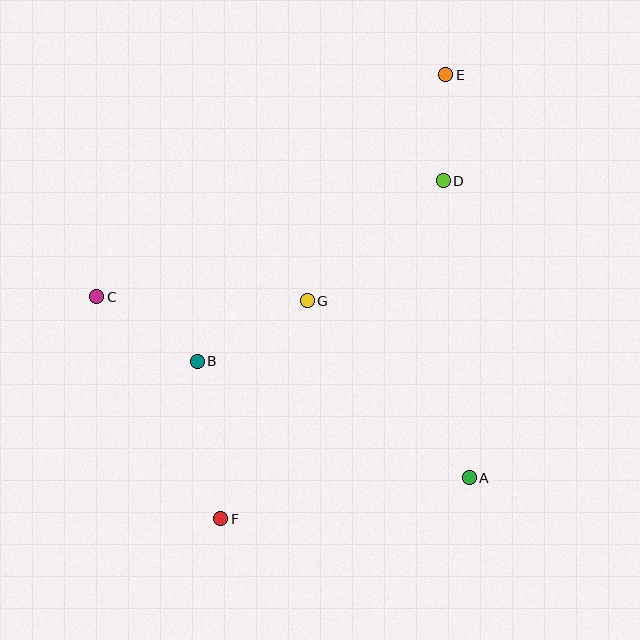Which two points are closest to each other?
Points D and E are closest to each other.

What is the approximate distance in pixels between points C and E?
The distance between C and E is approximately 414 pixels.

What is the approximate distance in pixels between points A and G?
The distance between A and G is approximately 240 pixels.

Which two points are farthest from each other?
Points E and F are farthest from each other.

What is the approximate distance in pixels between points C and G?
The distance between C and G is approximately 211 pixels.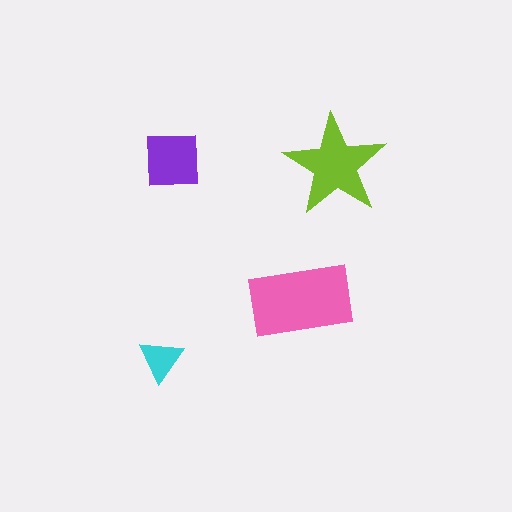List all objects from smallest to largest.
The cyan triangle, the purple square, the lime star, the pink rectangle.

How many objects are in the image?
There are 4 objects in the image.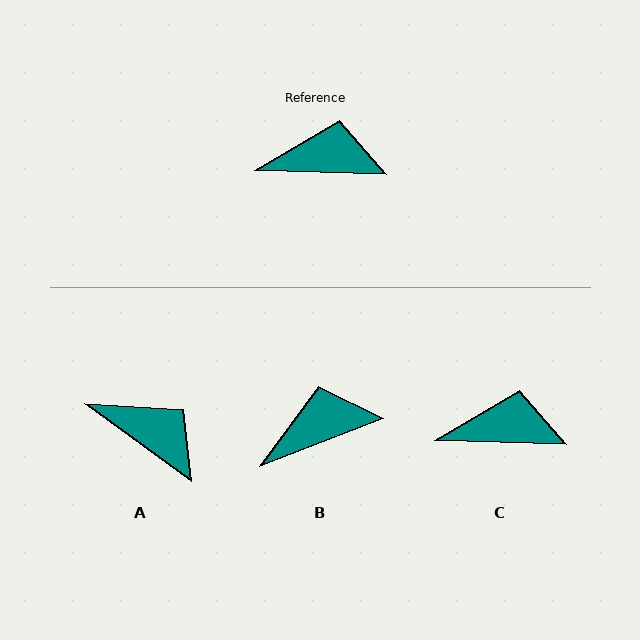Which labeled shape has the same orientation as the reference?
C.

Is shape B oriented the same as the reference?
No, it is off by about 23 degrees.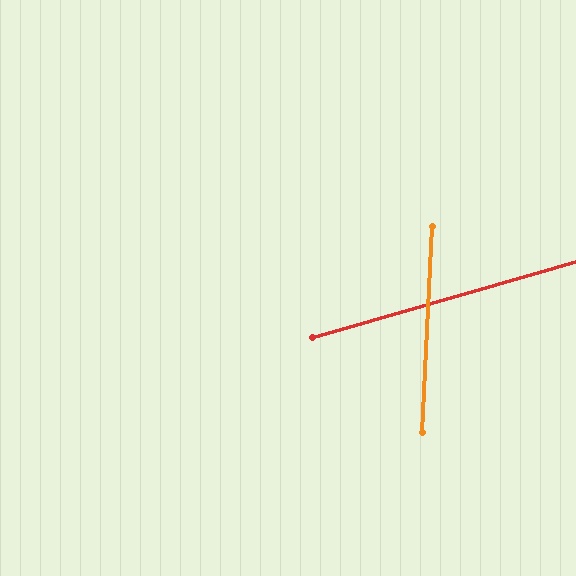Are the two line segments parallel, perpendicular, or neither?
Neither parallel nor perpendicular — they differ by about 71°.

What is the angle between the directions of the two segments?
Approximately 71 degrees.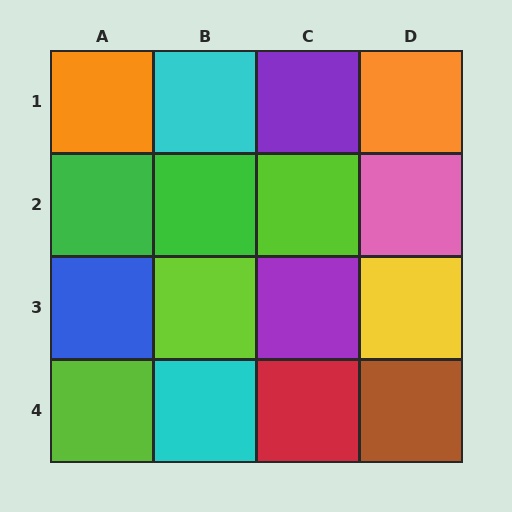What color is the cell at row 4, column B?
Cyan.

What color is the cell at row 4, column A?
Lime.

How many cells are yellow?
1 cell is yellow.